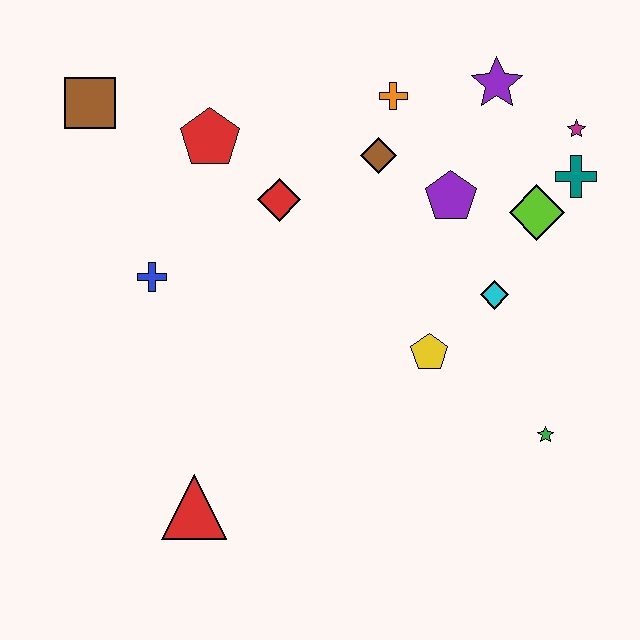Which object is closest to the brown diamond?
The orange cross is closest to the brown diamond.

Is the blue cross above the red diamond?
No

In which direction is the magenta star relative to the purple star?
The magenta star is to the right of the purple star.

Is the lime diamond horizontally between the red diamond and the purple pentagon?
No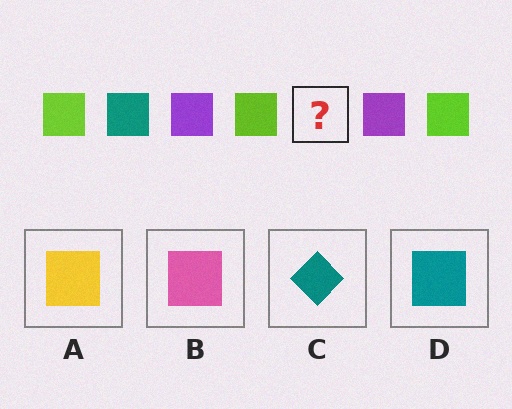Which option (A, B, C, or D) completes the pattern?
D.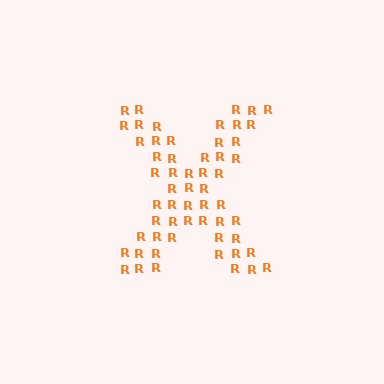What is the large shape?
The large shape is the letter X.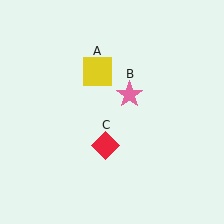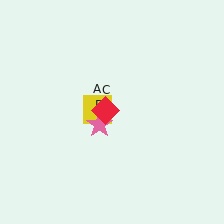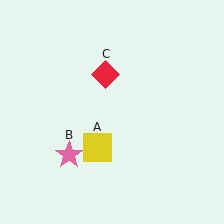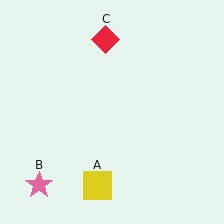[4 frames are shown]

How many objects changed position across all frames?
3 objects changed position: yellow square (object A), pink star (object B), red diamond (object C).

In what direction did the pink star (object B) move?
The pink star (object B) moved down and to the left.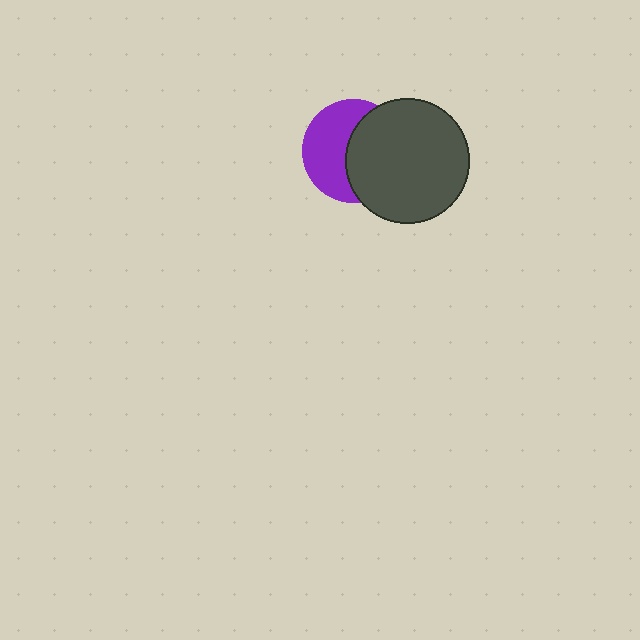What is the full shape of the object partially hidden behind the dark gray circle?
The partially hidden object is a purple circle.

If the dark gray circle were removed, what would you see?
You would see the complete purple circle.